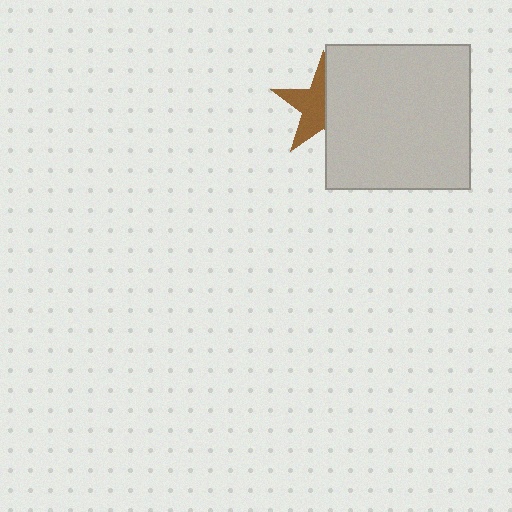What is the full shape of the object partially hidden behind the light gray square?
The partially hidden object is a brown star.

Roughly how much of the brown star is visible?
About half of it is visible (roughly 54%).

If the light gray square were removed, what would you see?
You would see the complete brown star.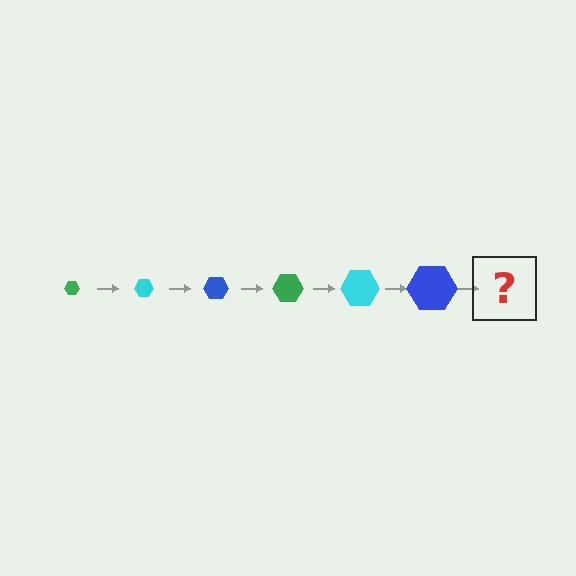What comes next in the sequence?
The next element should be a green hexagon, larger than the previous one.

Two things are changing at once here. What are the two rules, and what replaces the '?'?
The two rules are that the hexagon grows larger each step and the color cycles through green, cyan, and blue. The '?' should be a green hexagon, larger than the previous one.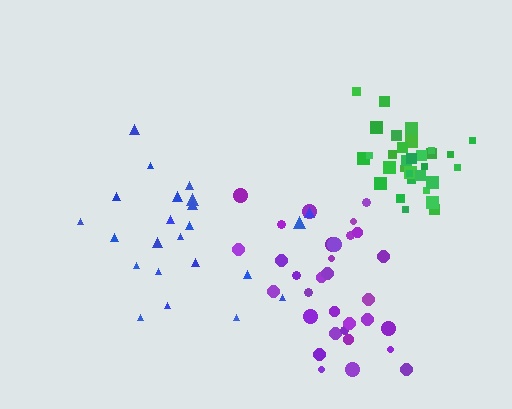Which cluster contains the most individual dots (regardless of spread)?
Green (34).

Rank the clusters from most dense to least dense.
green, purple, blue.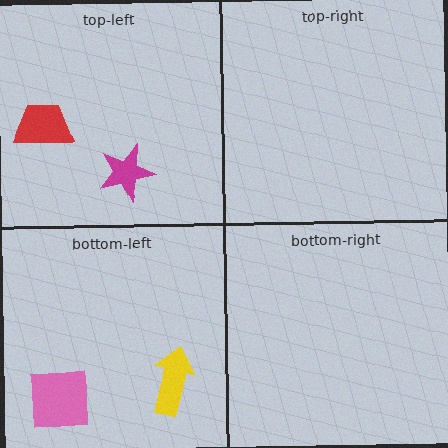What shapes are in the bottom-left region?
The yellow arrow, the pink square.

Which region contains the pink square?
The bottom-left region.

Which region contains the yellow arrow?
The bottom-left region.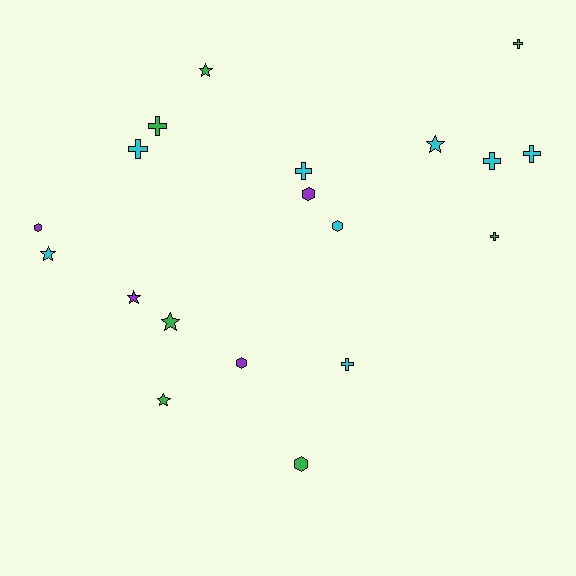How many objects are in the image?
There are 19 objects.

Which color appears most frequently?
Cyan, with 8 objects.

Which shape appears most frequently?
Cross, with 8 objects.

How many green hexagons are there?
There is 1 green hexagon.